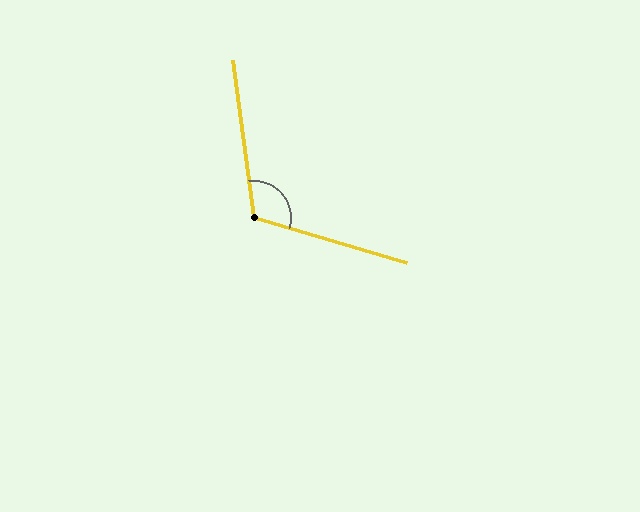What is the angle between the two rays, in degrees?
Approximately 114 degrees.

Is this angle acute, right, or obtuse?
It is obtuse.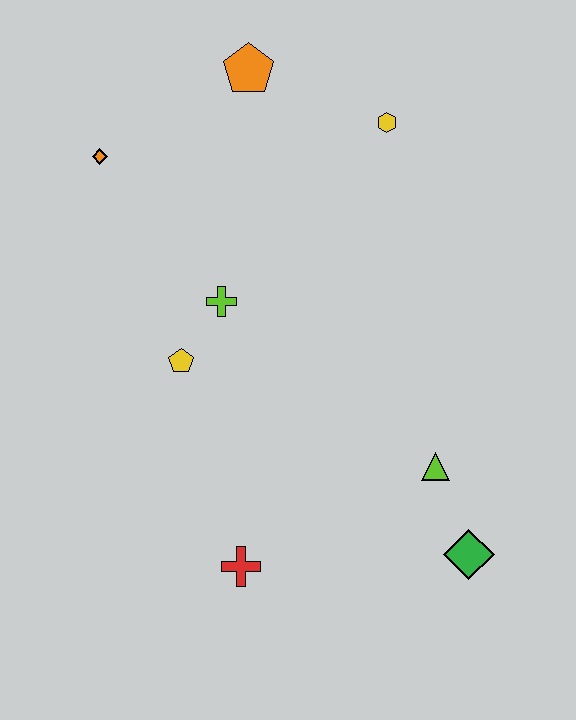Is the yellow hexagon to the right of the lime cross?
Yes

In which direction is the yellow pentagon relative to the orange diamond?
The yellow pentagon is below the orange diamond.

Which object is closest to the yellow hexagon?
The orange pentagon is closest to the yellow hexagon.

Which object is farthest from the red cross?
The orange pentagon is farthest from the red cross.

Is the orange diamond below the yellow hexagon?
Yes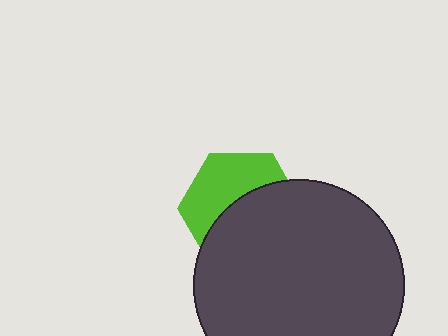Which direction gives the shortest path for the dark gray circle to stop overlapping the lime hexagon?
Moving down gives the shortest separation.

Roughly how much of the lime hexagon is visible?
About half of it is visible (roughly 45%).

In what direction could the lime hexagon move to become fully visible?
The lime hexagon could move up. That would shift it out from behind the dark gray circle entirely.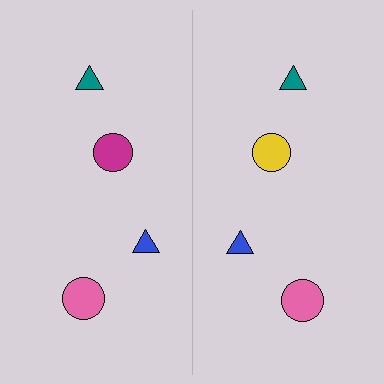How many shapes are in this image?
There are 8 shapes in this image.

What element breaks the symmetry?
The yellow circle on the right side breaks the symmetry — its mirror counterpart is magenta.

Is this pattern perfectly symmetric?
No, the pattern is not perfectly symmetric. The yellow circle on the right side breaks the symmetry — its mirror counterpart is magenta.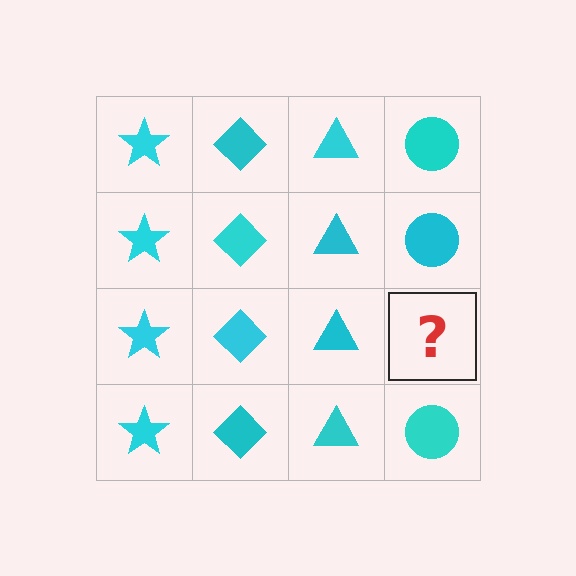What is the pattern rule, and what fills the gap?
The rule is that each column has a consistent shape. The gap should be filled with a cyan circle.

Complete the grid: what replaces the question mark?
The question mark should be replaced with a cyan circle.